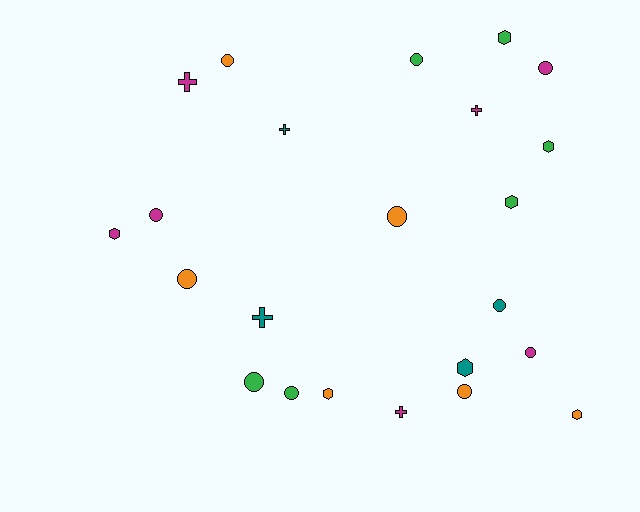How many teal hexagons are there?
There is 1 teal hexagon.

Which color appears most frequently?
Magenta, with 7 objects.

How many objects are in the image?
There are 23 objects.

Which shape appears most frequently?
Circle, with 11 objects.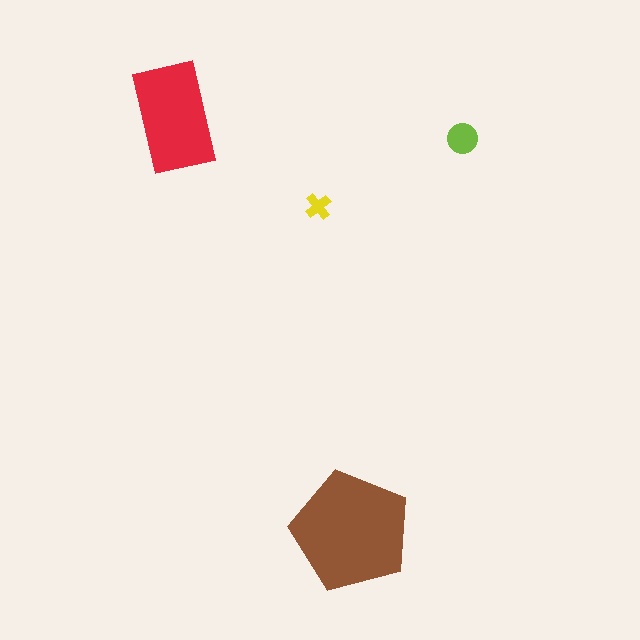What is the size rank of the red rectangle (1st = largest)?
2nd.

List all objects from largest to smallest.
The brown pentagon, the red rectangle, the lime circle, the yellow cross.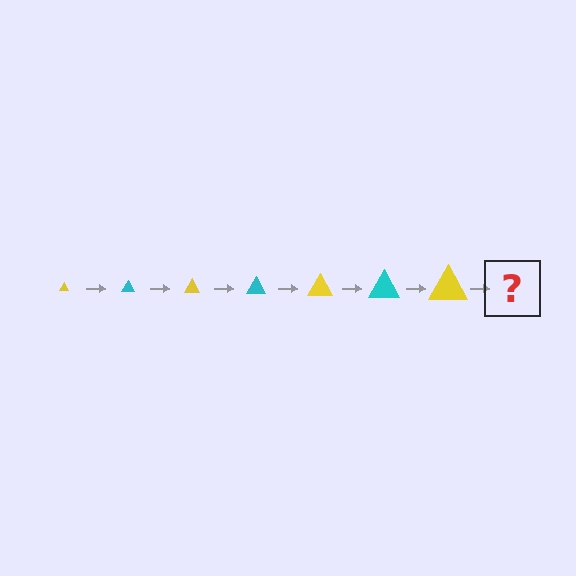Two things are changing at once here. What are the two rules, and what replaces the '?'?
The two rules are that the triangle grows larger each step and the color cycles through yellow and cyan. The '?' should be a cyan triangle, larger than the previous one.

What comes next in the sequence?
The next element should be a cyan triangle, larger than the previous one.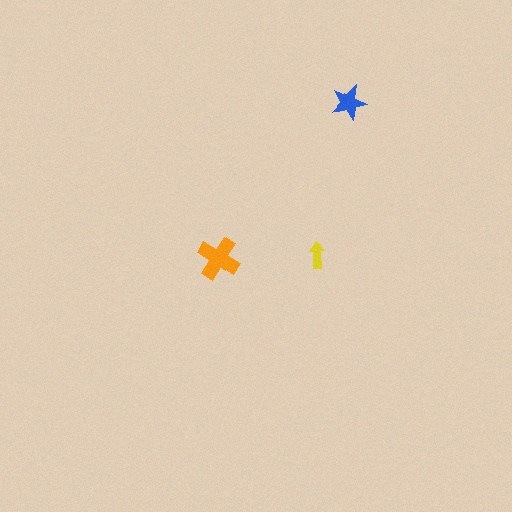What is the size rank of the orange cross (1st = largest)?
1st.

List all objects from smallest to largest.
The yellow arrow, the blue star, the orange cross.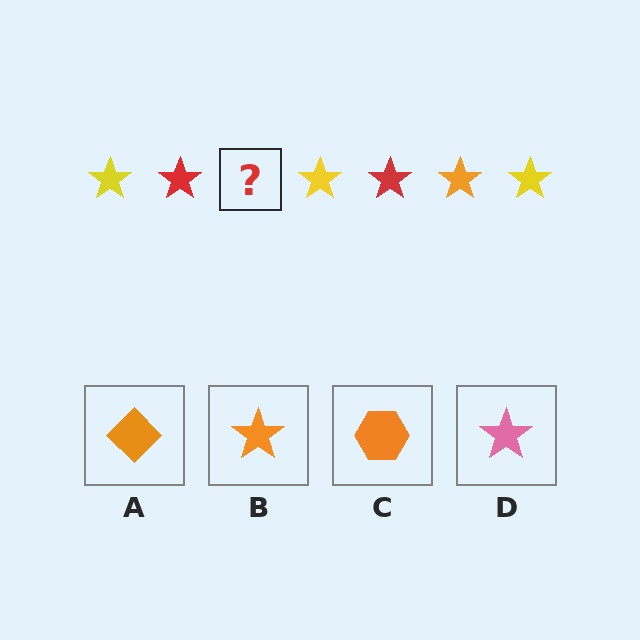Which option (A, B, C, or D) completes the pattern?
B.